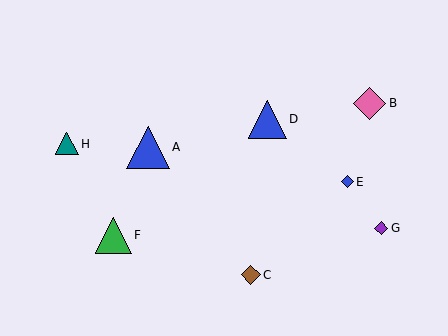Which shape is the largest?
The blue triangle (labeled A) is the largest.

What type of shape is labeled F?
Shape F is a green triangle.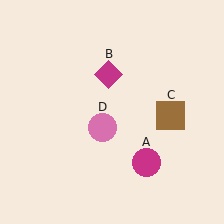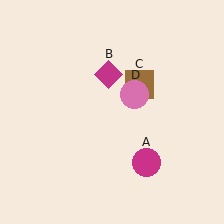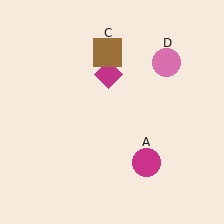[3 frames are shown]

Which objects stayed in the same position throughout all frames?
Magenta circle (object A) and magenta diamond (object B) remained stationary.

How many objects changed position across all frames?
2 objects changed position: brown square (object C), pink circle (object D).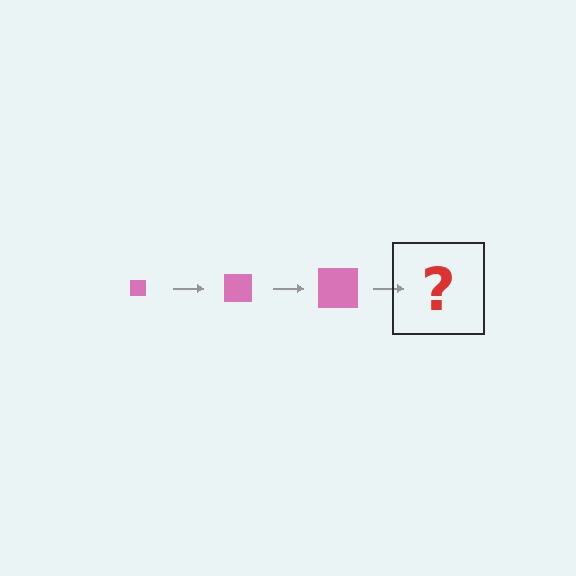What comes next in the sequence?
The next element should be a pink square, larger than the previous one.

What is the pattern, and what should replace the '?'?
The pattern is that the square gets progressively larger each step. The '?' should be a pink square, larger than the previous one.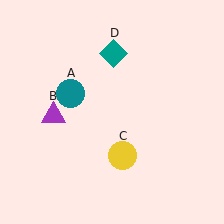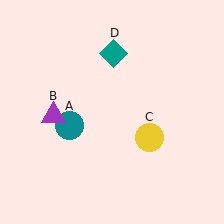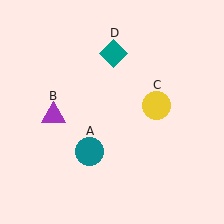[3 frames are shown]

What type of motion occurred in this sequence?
The teal circle (object A), yellow circle (object C) rotated counterclockwise around the center of the scene.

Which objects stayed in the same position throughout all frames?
Purple triangle (object B) and teal diamond (object D) remained stationary.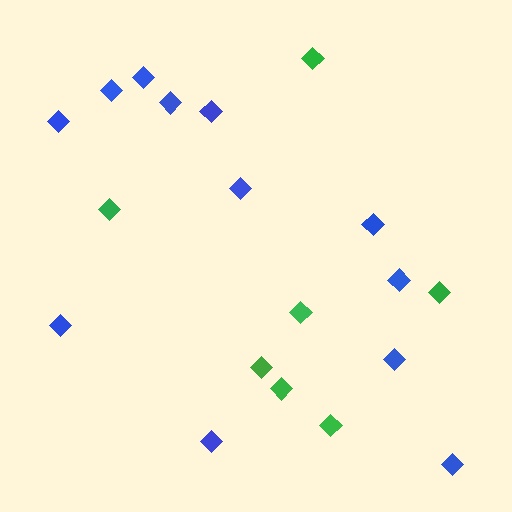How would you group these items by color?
There are 2 groups: one group of green diamonds (7) and one group of blue diamonds (12).